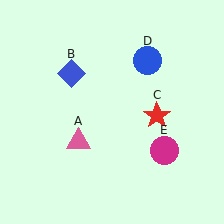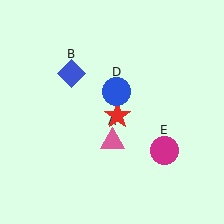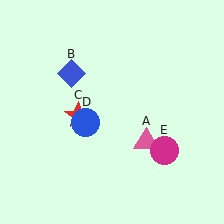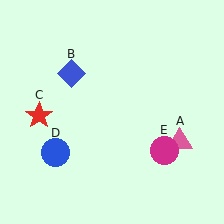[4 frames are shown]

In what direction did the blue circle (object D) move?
The blue circle (object D) moved down and to the left.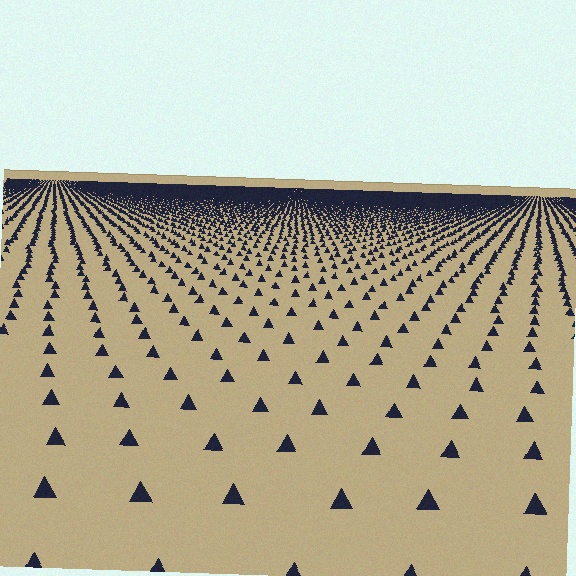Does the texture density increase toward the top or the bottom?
Density increases toward the top.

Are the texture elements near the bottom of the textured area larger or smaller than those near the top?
Larger. Near the bottom, elements are closer to the viewer and appear at a bigger on-screen size.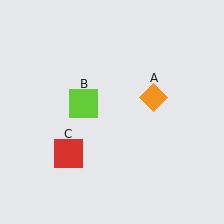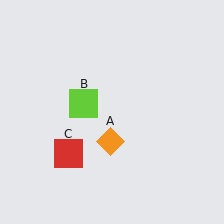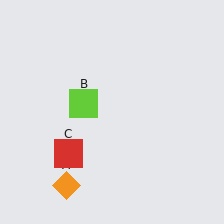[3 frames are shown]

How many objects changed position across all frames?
1 object changed position: orange diamond (object A).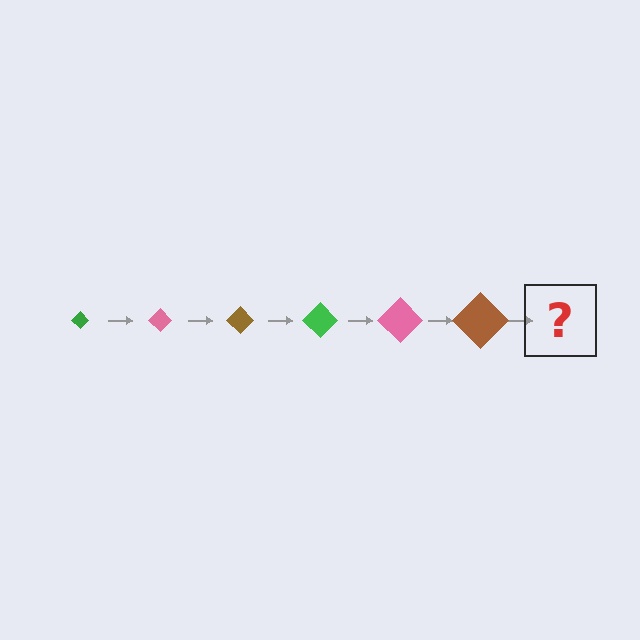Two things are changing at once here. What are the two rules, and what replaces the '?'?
The two rules are that the diamond grows larger each step and the color cycles through green, pink, and brown. The '?' should be a green diamond, larger than the previous one.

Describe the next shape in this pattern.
It should be a green diamond, larger than the previous one.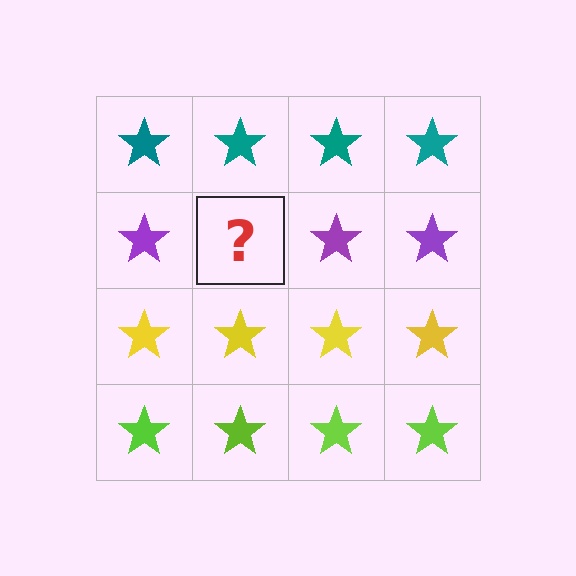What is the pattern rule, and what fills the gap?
The rule is that each row has a consistent color. The gap should be filled with a purple star.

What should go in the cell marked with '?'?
The missing cell should contain a purple star.